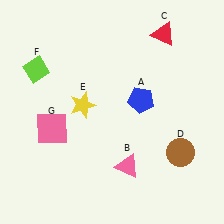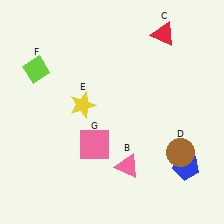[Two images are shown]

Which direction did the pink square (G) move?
The pink square (G) moved right.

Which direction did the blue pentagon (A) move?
The blue pentagon (A) moved down.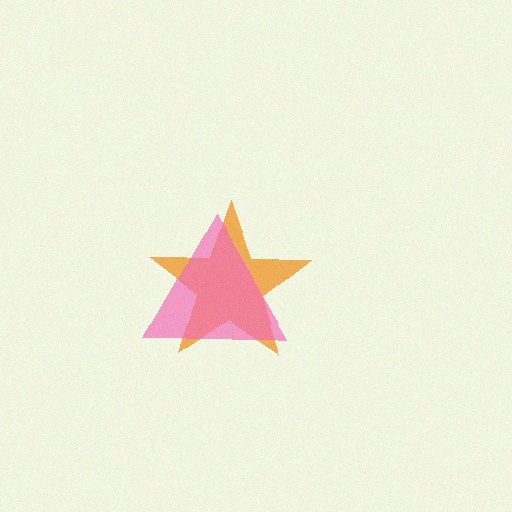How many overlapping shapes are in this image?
There are 2 overlapping shapes in the image.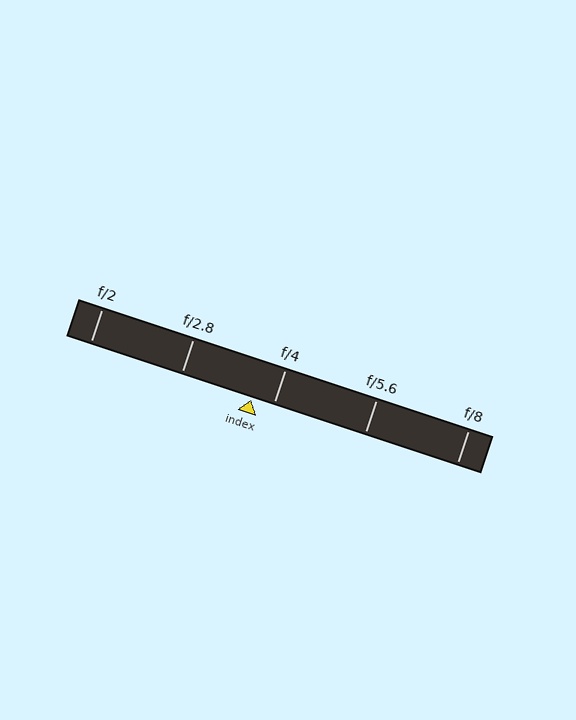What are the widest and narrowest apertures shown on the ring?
The widest aperture shown is f/2 and the narrowest is f/8.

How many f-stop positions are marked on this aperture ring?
There are 5 f-stop positions marked.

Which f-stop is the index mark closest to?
The index mark is closest to f/4.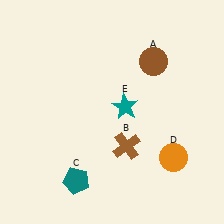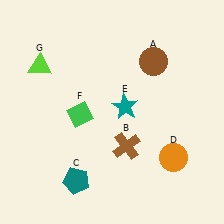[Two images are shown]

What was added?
A green diamond (F), a lime triangle (G) were added in Image 2.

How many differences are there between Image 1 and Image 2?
There are 2 differences between the two images.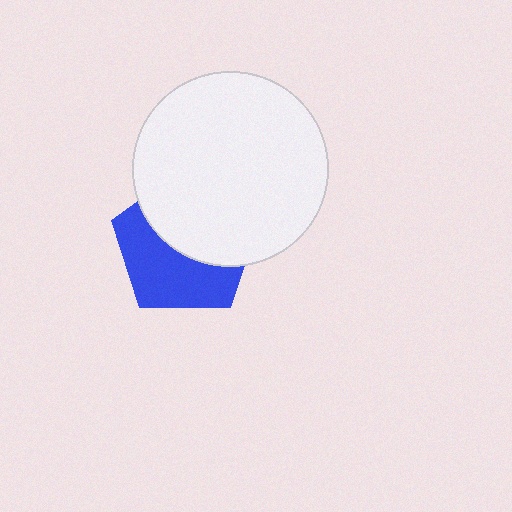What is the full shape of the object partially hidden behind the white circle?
The partially hidden object is a blue pentagon.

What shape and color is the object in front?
The object in front is a white circle.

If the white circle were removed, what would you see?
You would see the complete blue pentagon.